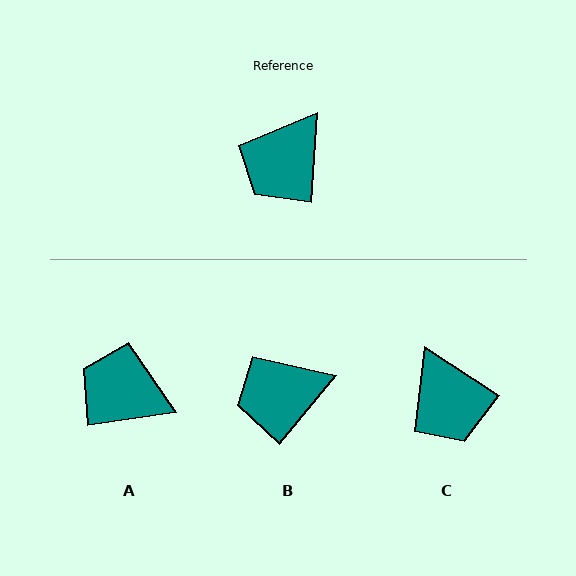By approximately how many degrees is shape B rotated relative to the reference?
Approximately 35 degrees clockwise.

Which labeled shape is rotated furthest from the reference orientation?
A, about 78 degrees away.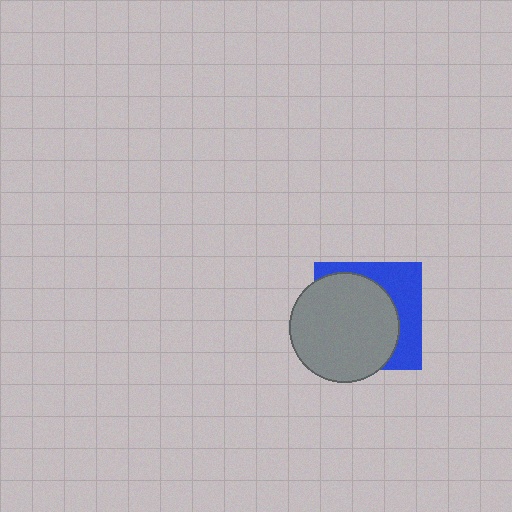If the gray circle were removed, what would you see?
You would see the complete blue square.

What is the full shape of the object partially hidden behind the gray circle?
The partially hidden object is a blue square.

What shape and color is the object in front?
The object in front is a gray circle.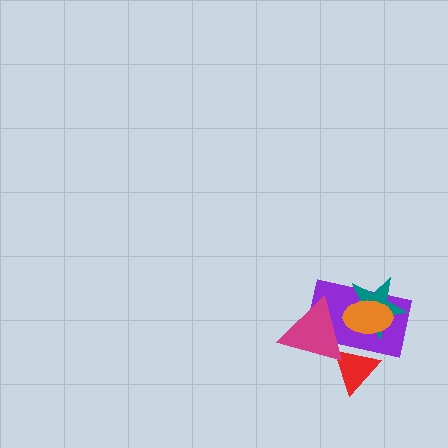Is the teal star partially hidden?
Yes, it is partially covered by another shape.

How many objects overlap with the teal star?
2 objects overlap with the teal star.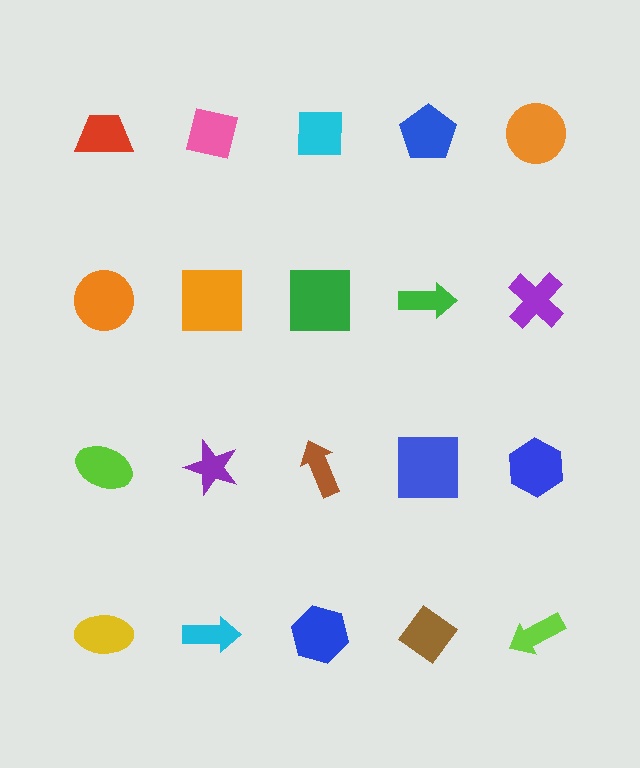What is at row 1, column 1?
A red trapezoid.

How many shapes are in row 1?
5 shapes.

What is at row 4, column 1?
A yellow ellipse.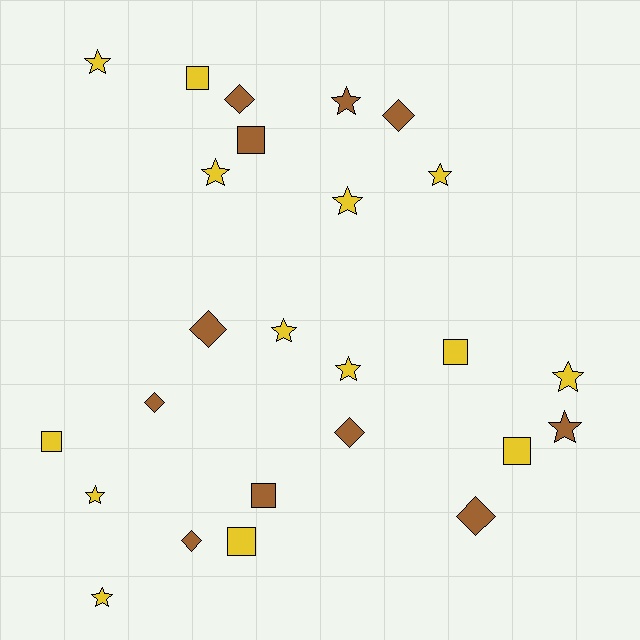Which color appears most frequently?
Yellow, with 14 objects.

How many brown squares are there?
There are 2 brown squares.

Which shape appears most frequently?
Star, with 11 objects.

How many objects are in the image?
There are 25 objects.